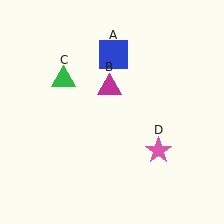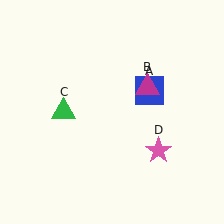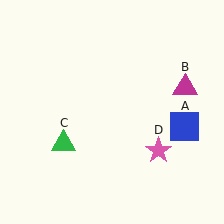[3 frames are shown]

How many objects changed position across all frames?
3 objects changed position: blue square (object A), magenta triangle (object B), green triangle (object C).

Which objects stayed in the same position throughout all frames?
Pink star (object D) remained stationary.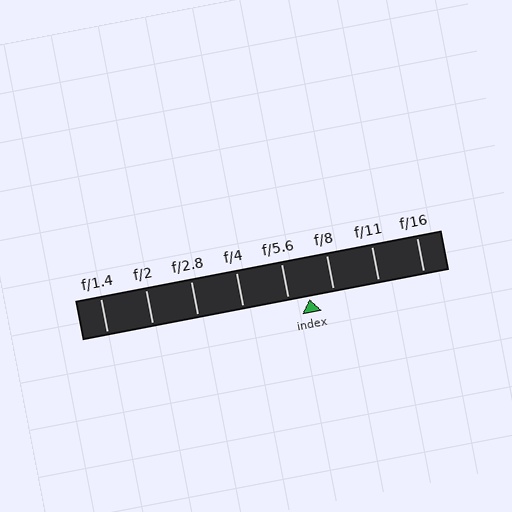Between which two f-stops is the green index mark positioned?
The index mark is between f/5.6 and f/8.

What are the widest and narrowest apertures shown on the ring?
The widest aperture shown is f/1.4 and the narrowest is f/16.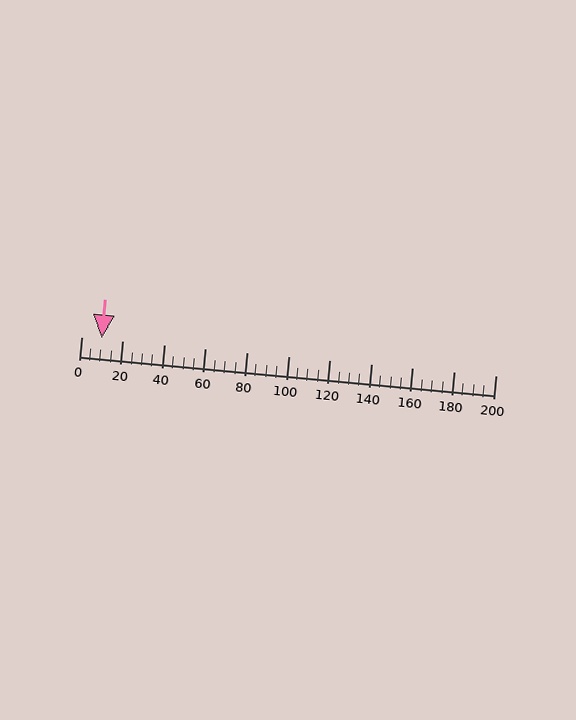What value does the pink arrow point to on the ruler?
The pink arrow points to approximately 10.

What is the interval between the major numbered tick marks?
The major tick marks are spaced 20 units apart.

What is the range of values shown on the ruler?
The ruler shows values from 0 to 200.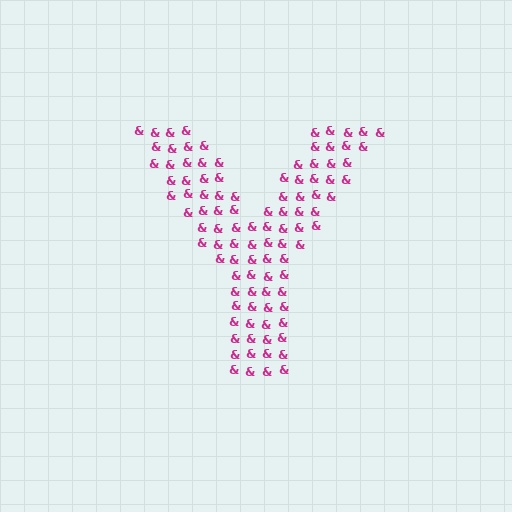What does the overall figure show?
The overall figure shows the letter Y.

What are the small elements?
The small elements are ampersands.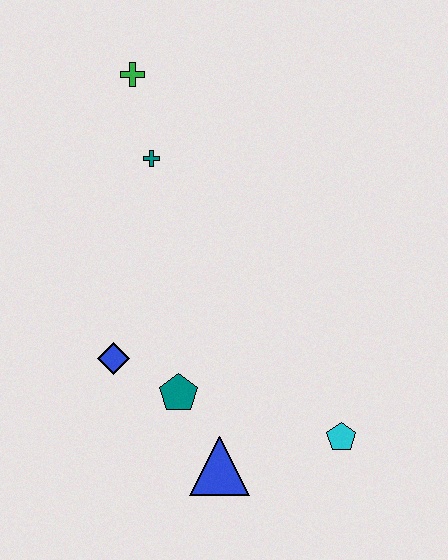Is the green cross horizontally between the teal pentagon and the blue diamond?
Yes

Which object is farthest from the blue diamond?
The green cross is farthest from the blue diamond.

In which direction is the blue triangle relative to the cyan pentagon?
The blue triangle is to the left of the cyan pentagon.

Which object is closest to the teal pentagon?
The blue diamond is closest to the teal pentagon.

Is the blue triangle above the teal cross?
No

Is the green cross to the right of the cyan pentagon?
No